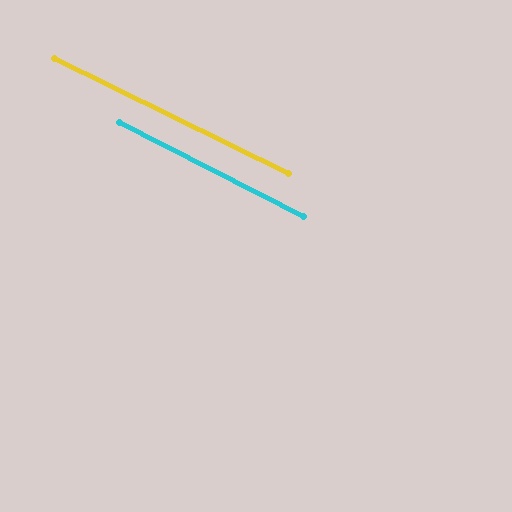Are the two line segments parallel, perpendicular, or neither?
Parallel — their directions differ by only 0.8°.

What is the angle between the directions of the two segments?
Approximately 1 degree.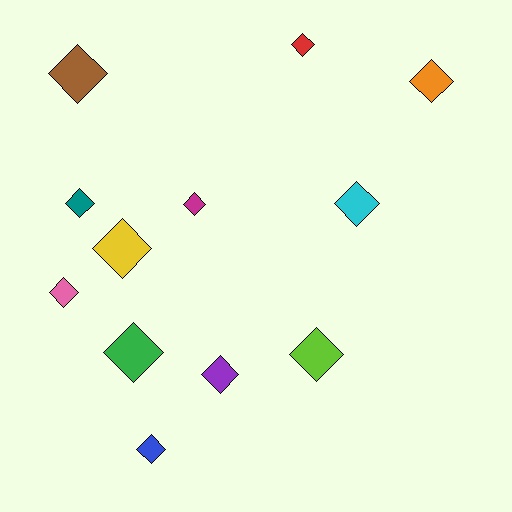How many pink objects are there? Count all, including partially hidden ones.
There is 1 pink object.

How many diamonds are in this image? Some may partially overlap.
There are 12 diamonds.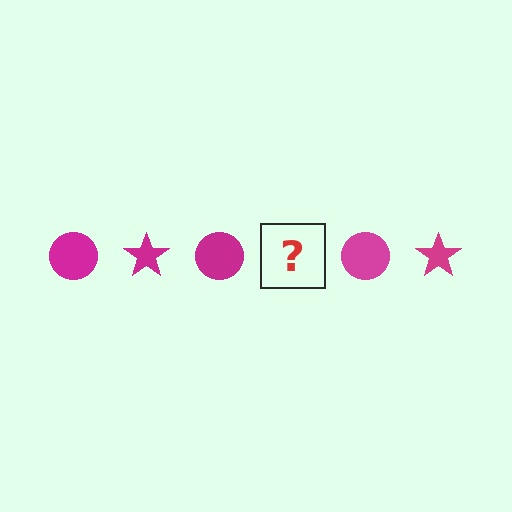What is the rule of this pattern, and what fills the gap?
The rule is that the pattern cycles through circle, star shapes in magenta. The gap should be filled with a magenta star.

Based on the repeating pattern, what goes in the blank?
The blank should be a magenta star.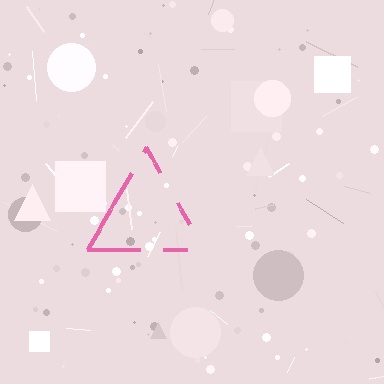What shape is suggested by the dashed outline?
The dashed outline suggests a triangle.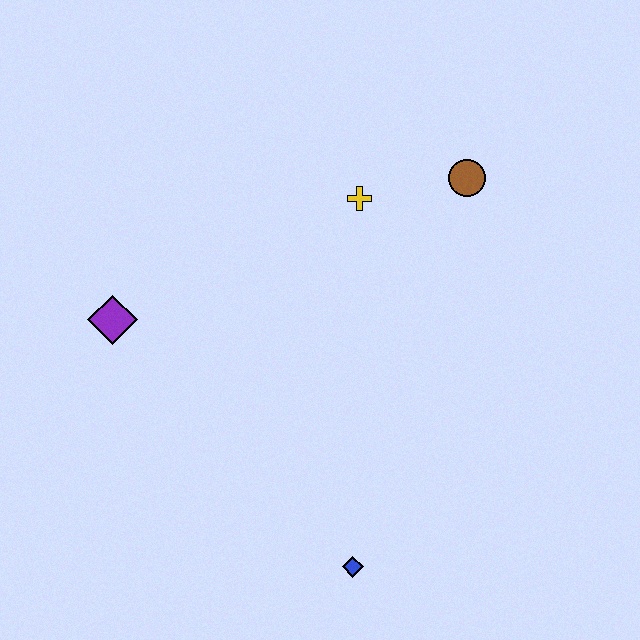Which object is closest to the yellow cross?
The brown circle is closest to the yellow cross.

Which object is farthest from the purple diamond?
The brown circle is farthest from the purple diamond.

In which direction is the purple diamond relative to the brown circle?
The purple diamond is to the left of the brown circle.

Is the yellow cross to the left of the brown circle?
Yes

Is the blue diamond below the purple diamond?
Yes